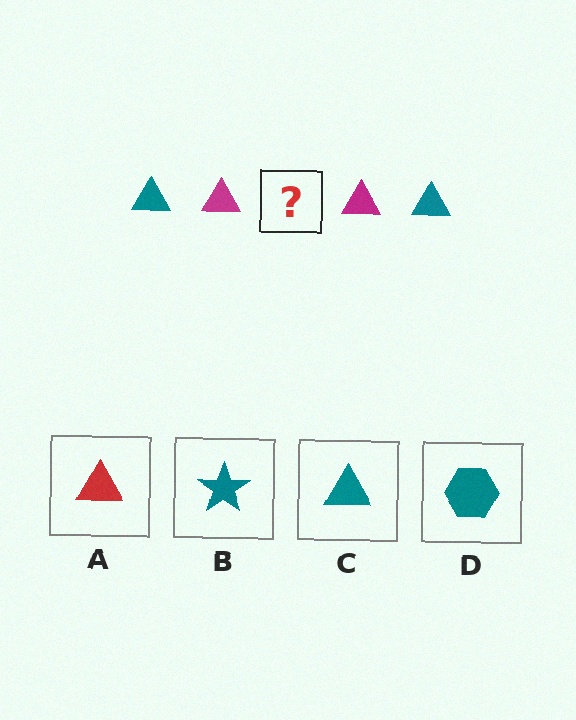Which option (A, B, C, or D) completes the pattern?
C.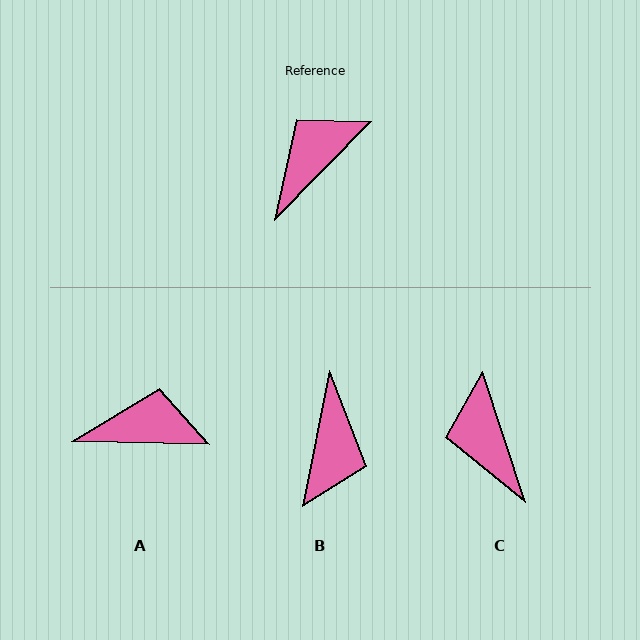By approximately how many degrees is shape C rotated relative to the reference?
Approximately 63 degrees counter-clockwise.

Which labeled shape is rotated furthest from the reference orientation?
B, about 147 degrees away.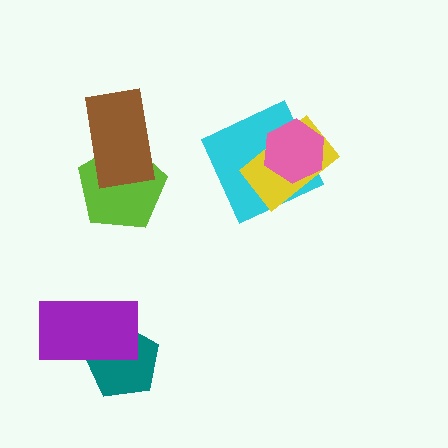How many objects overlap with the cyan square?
2 objects overlap with the cyan square.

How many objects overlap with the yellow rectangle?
2 objects overlap with the yellow rectangle.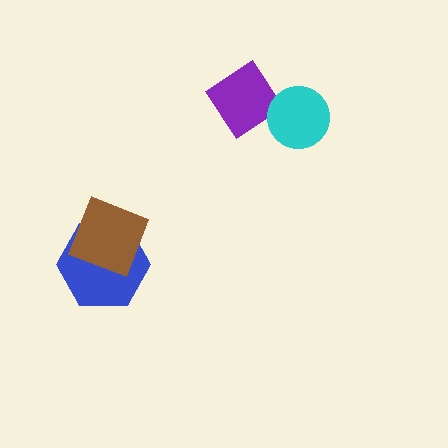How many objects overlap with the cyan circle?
1 object overlaps with the cyan circle.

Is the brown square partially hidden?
No, no other shape covers it.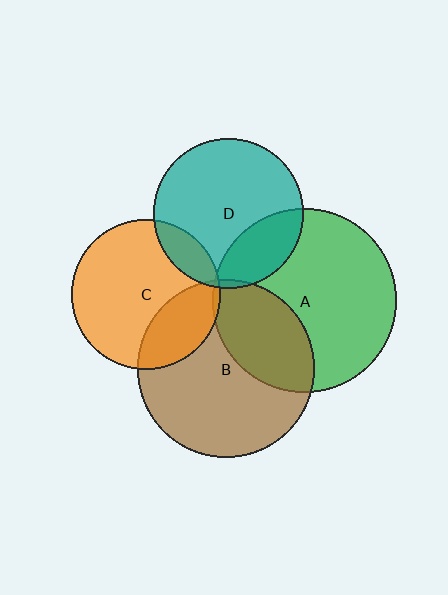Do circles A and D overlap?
Yes.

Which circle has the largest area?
Circle A (green).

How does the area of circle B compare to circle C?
Approximately 1.4 times.